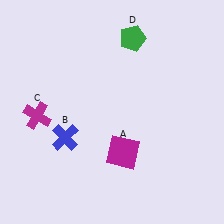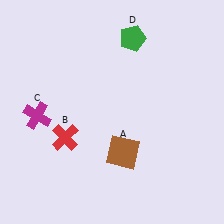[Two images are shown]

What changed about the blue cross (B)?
In Image 1, B is blue. In Image 2, it changed to red.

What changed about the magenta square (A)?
In Image 1, A is magenta. In Image 2, it changed to brown.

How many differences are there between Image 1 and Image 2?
There are 2 differences between the two images.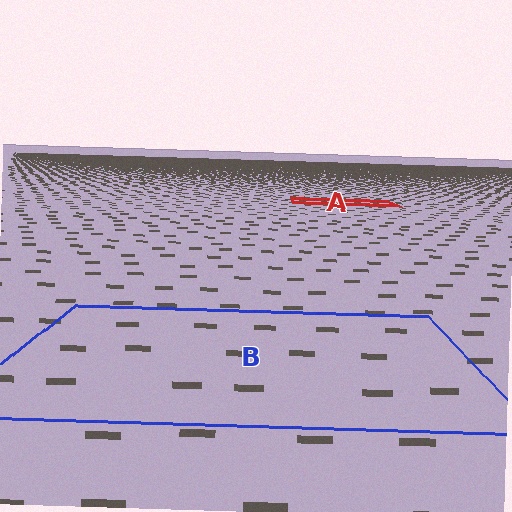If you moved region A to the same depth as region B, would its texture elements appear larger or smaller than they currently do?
They would appear larger. At a closer depth, the same texture elements are projected at a bigger on-screen size.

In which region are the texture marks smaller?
The texture marks are smaller in region A, because it is farther away.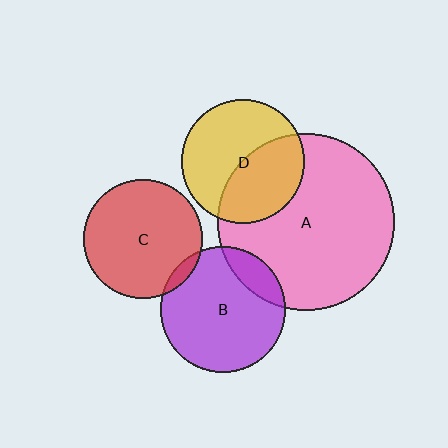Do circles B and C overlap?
Yes.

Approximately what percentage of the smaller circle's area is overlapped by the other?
Approximately 5%.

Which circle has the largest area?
Circle A (pink).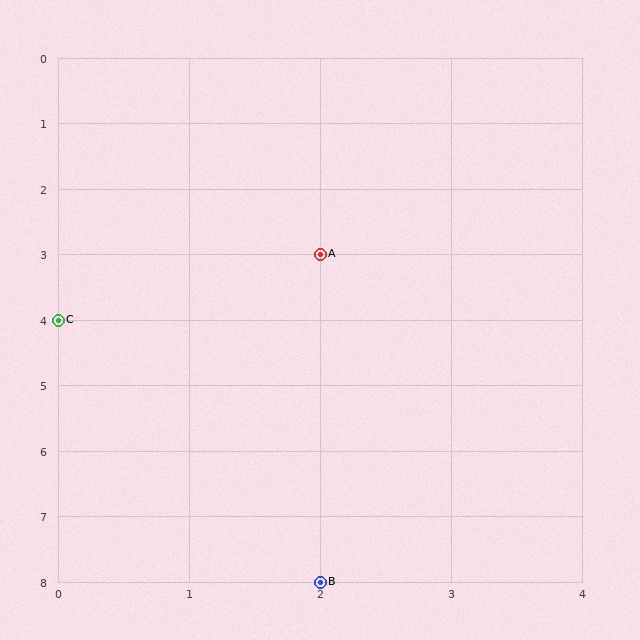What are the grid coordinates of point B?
Point B is at grid coordinates (2, 8).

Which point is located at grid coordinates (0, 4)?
Point C is at (0, 4).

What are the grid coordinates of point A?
Point A is at grid coordinates (2, 3).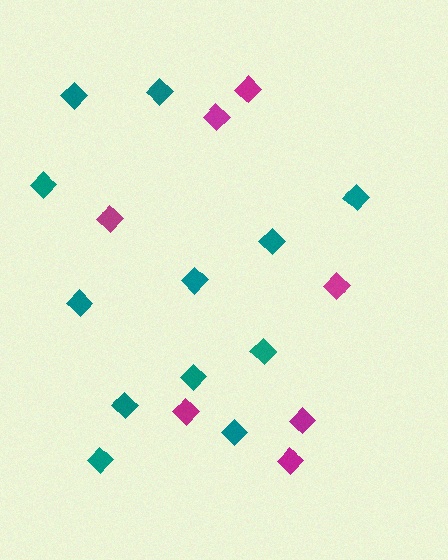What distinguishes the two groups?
There are 2 groups: one group of teal diamonds (12) and one group of magenta diamonds (7).